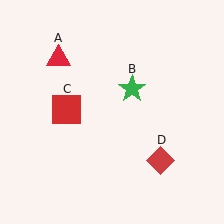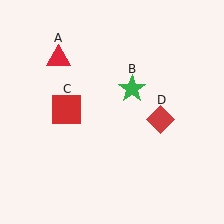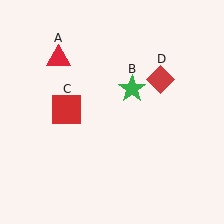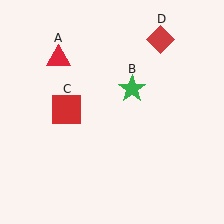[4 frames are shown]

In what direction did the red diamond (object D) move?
The red diamond (object D) moved up.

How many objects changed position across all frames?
1 object changed position: red diamond (object D).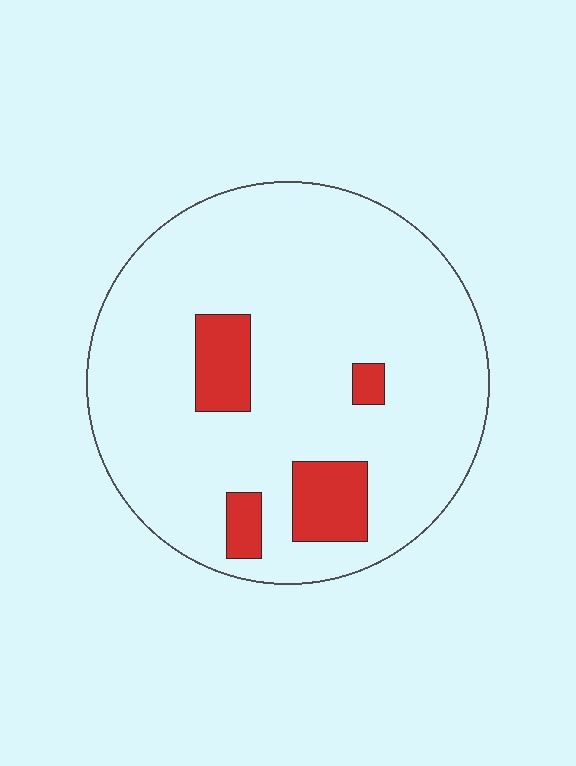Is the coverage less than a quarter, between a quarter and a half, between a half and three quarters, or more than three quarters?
Less than a quarter.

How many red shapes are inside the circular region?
4.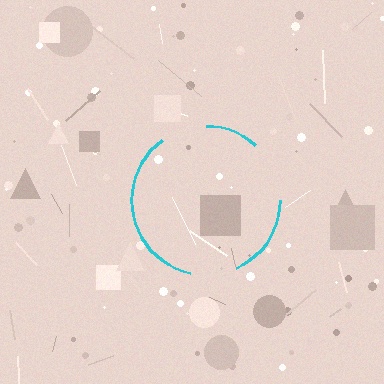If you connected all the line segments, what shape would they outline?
They would outline a circle.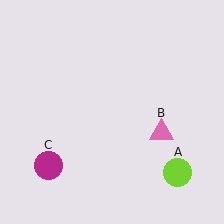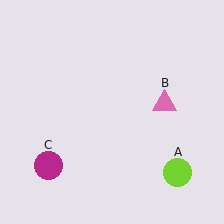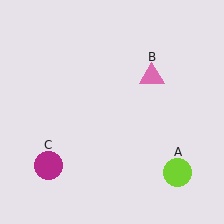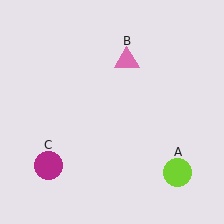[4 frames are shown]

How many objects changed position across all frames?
1 object changed position: pink triangle (object B).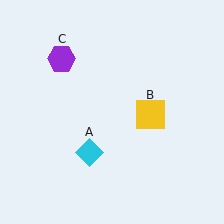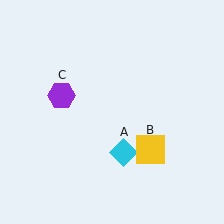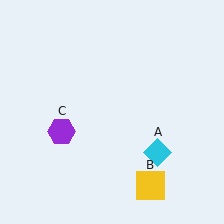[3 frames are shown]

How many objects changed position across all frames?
3 objects changed position: cyan diamond (object A), yellow square (object B), purple hexagon (object C).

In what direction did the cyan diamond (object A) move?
The cyan diamond (object A) moved right.